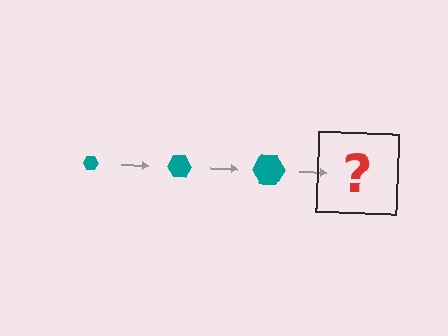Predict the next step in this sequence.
The next step is a teal hexagon, larger than the previous one.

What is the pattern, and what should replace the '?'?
The pattern is that the hexagon gets progressively larger each step. The '?' should be a teal hexagon, larger than the previous one.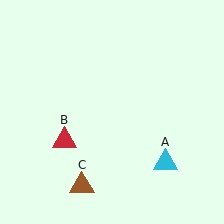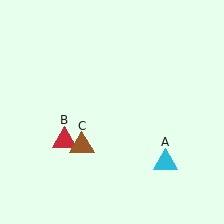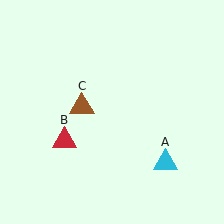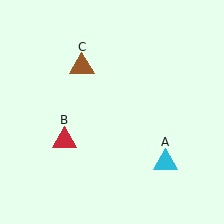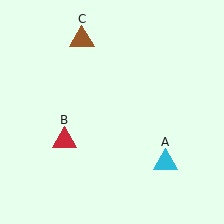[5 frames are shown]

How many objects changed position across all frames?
1 object changed position: brown triangle (object C).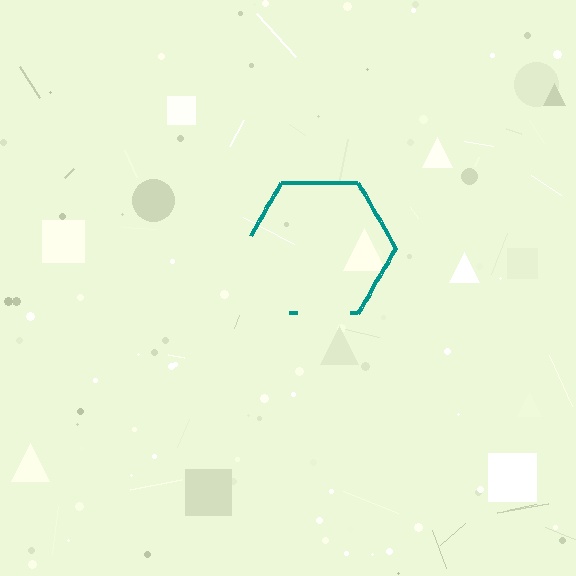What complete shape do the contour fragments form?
The contour fragments form a hexagon.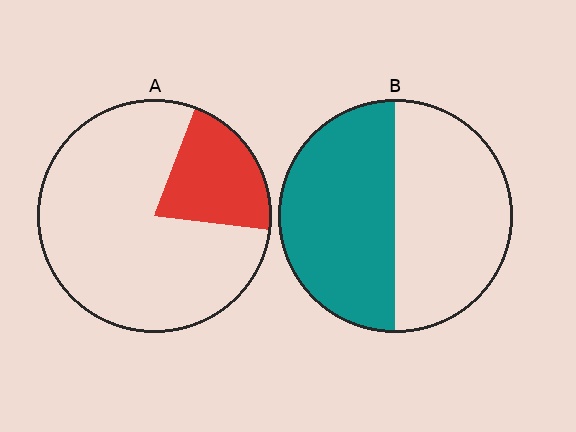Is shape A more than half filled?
No.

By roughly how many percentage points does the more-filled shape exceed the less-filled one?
By roughly 30 percentage points (B over A).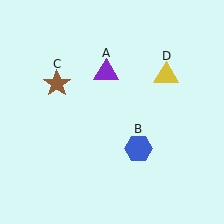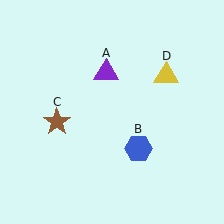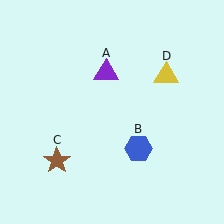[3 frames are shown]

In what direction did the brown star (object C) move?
The brown star (object C) moved down.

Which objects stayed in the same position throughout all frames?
Purple triangle (object A) and blue hexagon (object B) and yellow triangle (object D) remained stationary.